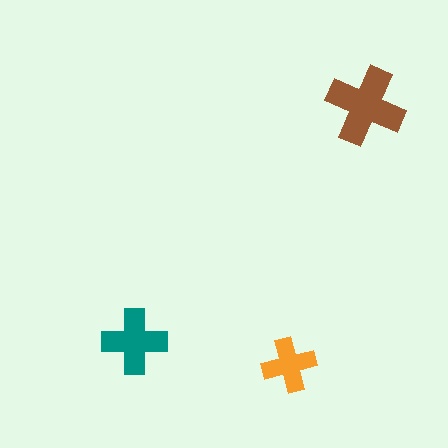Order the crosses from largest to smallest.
the brown one, the teal one, the orange one.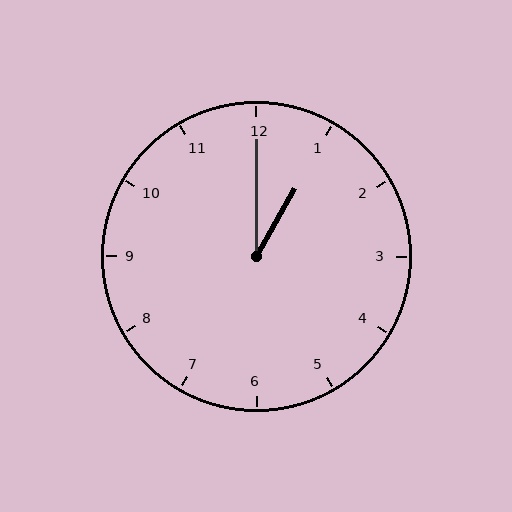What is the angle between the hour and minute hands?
Approximately 30 degrees.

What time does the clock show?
1:00.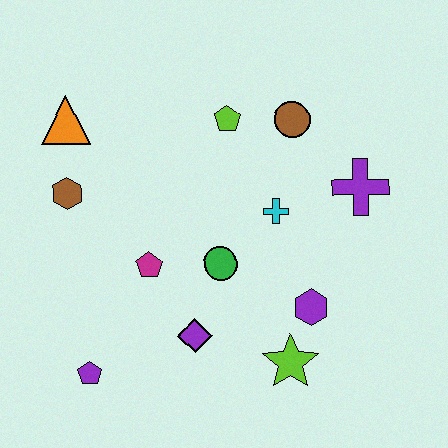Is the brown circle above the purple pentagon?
Yes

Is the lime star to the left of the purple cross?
Yes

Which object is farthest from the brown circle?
The purple pentagon is farthest from the brown circle.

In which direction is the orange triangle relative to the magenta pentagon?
The orange triangle is above the magenta pentagon.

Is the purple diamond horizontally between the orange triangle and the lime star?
Yes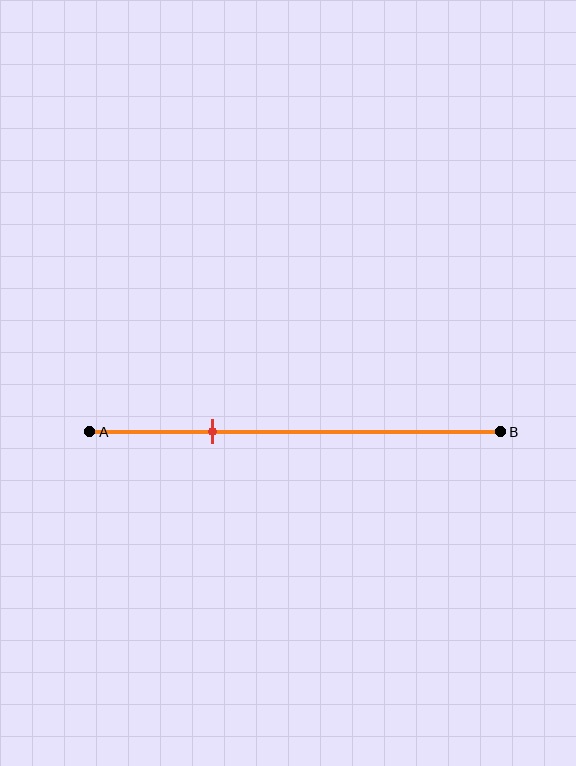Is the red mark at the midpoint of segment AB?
No, the mark is at about 30% from A, not at the 50% midpoint.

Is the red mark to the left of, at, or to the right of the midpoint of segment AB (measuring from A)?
The red mark is to the left of the midpoint of segment AB.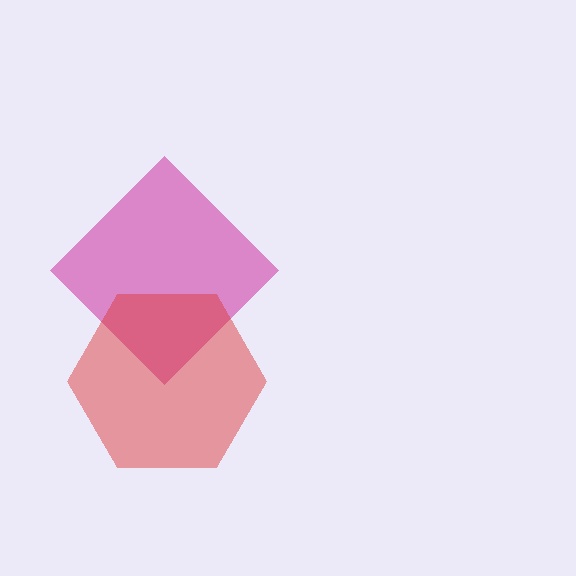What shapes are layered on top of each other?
The layered shapes are: a magenta diamond, a red hexagon.